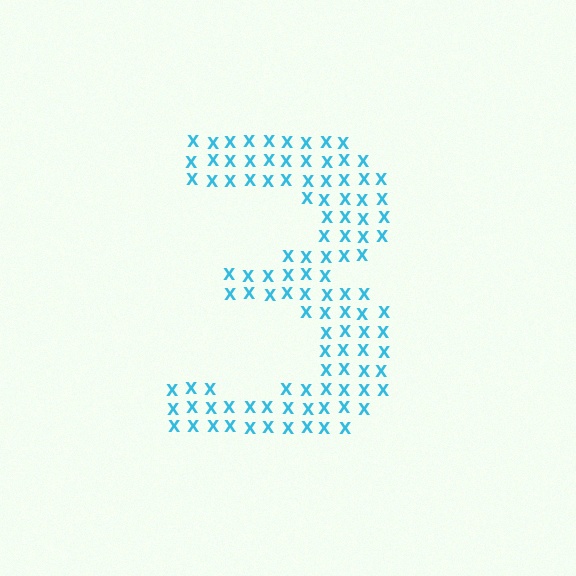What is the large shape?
The large shape is the digit 3.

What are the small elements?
The small elements are letter X's.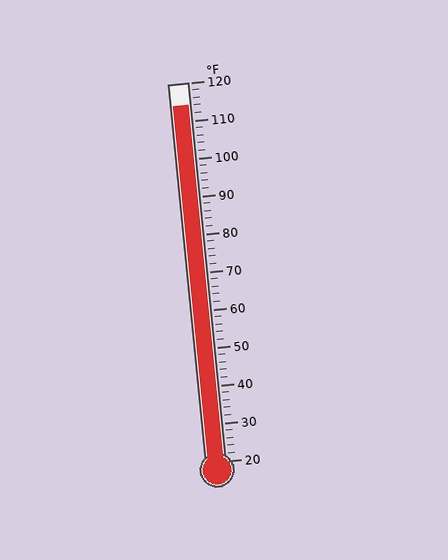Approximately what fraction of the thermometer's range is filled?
The thermometer is filled to approximately 95% of its range.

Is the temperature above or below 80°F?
The temperature is above 80°F.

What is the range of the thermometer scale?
The thermometer scale ranges from 20°F to 120°F.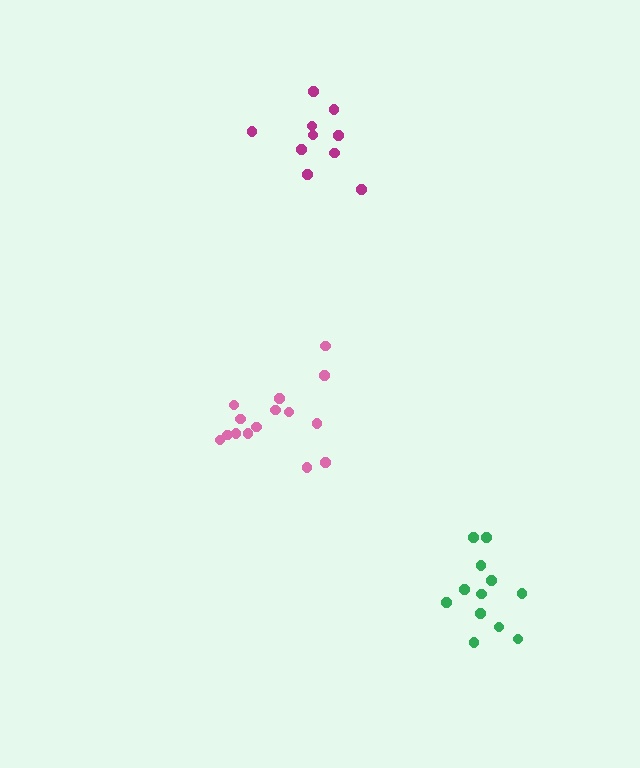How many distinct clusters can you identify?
There are 3 distinct clusters.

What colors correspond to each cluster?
The clusters are colored: magenta, pink, green.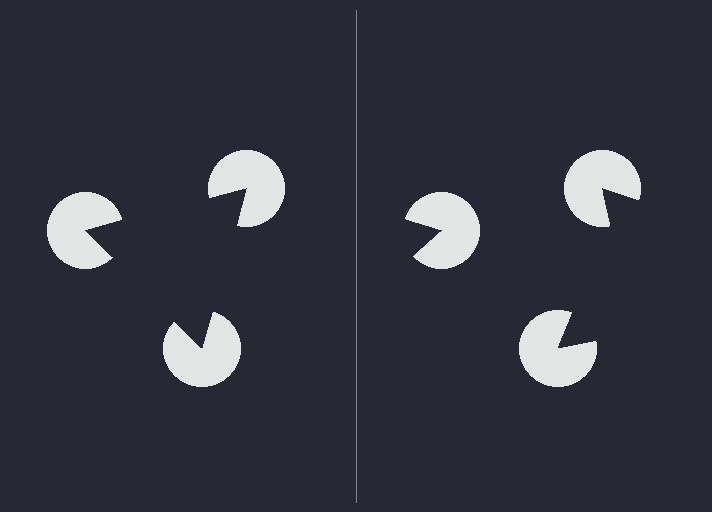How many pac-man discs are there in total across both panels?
6 — 3 on each side.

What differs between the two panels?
The pac-man discs are positioned identically on both sides; only the wedge orientations differ. On the left they align to a triangle; on the right they are misaligned.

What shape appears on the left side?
An illusory triangle.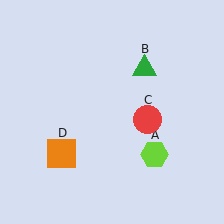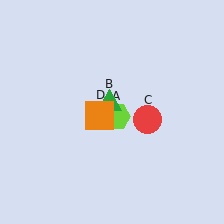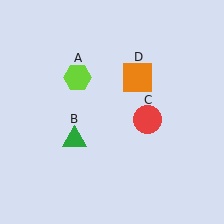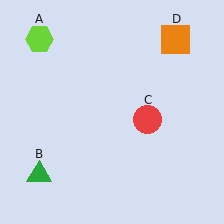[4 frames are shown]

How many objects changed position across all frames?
3 objects changed position: lime hexagon (object A), green triangle (object B), orange square (object D).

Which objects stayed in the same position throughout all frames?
Red circle (object C) remained stationary.